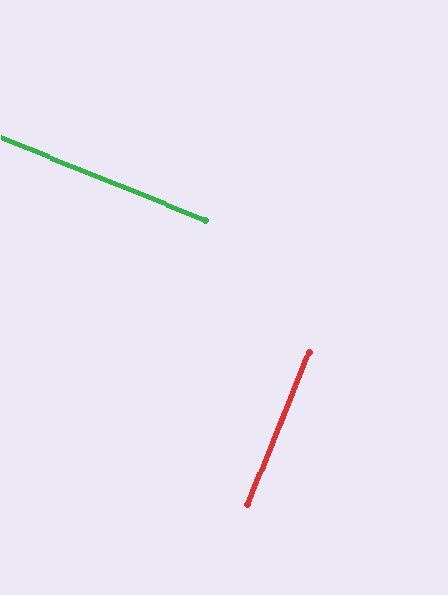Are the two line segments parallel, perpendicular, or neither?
Perpendicular — they meet at approximately 90°.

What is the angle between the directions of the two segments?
Approximately 90 degrees.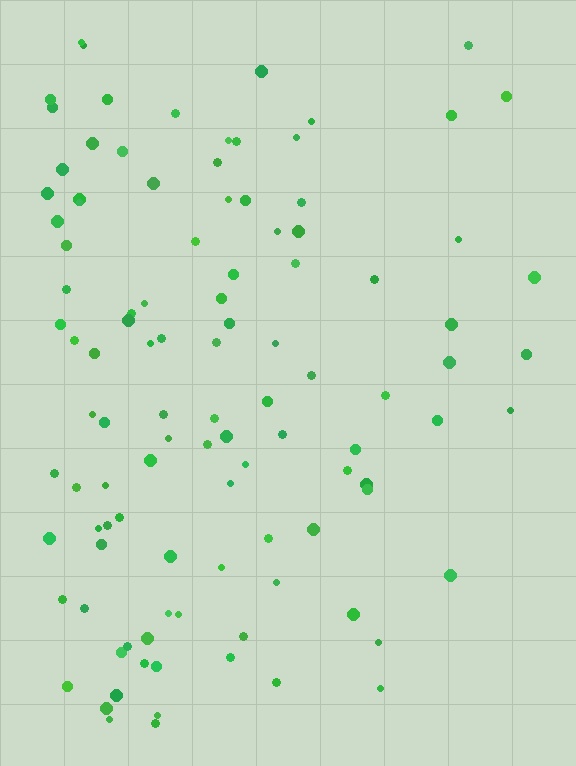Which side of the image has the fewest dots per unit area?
The right.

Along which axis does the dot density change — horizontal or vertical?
Horizontal.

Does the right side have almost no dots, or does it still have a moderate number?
Still a moderate number, just noticeably fewer than the left.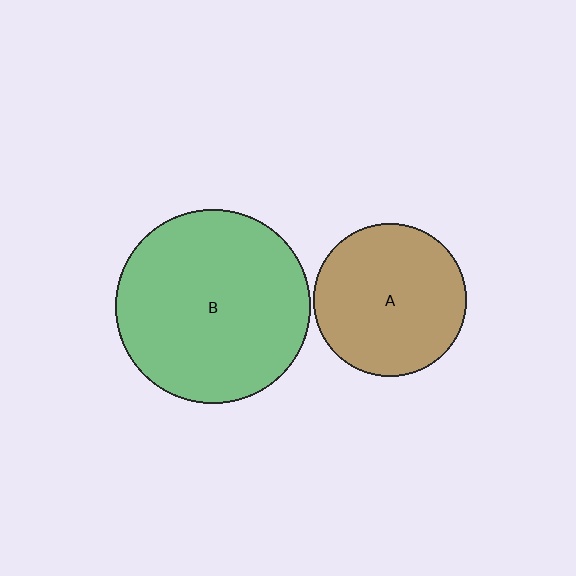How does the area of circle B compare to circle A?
Approximately 1.6 times.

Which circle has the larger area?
Circle B (green).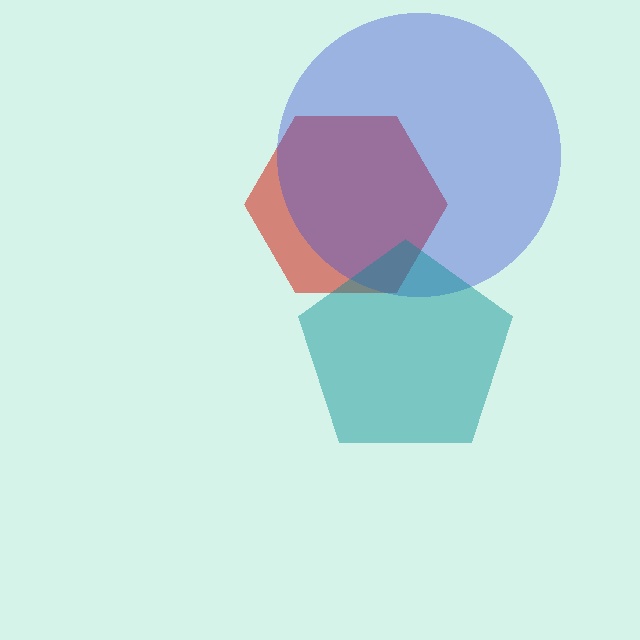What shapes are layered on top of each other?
The layered shapes are: a red hexagon, a blue circle, a teal pentagon.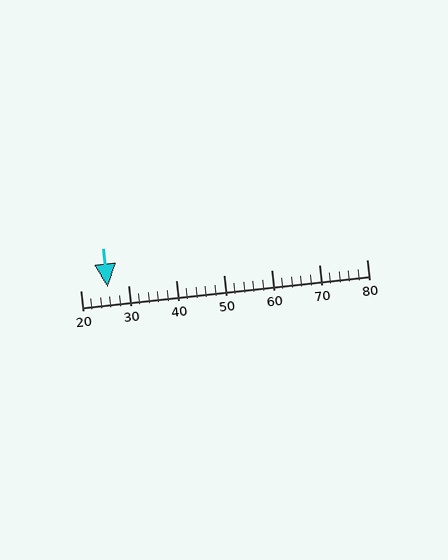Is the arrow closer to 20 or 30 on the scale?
The arrow is closer to 30.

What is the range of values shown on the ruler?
The ruler shows values from 20 to 80.